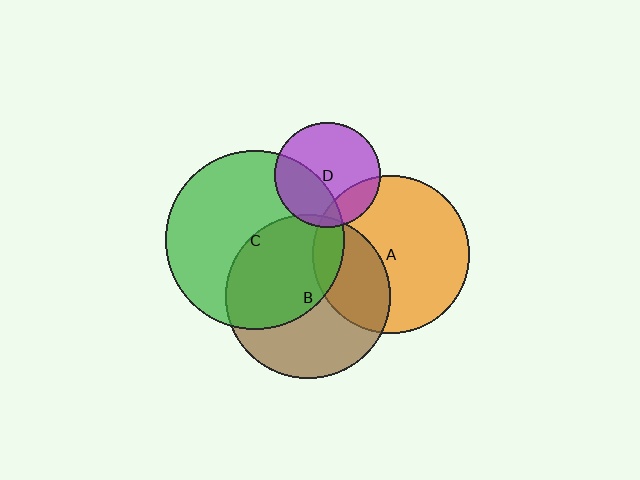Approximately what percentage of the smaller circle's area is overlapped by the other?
Approximately 50%.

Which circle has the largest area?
Circle C (green).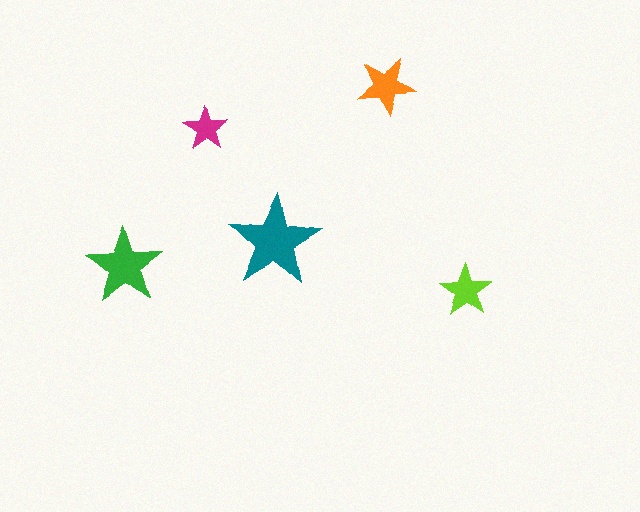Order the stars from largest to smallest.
the teal one, the green one, the orange one, the lime one, the magenta one.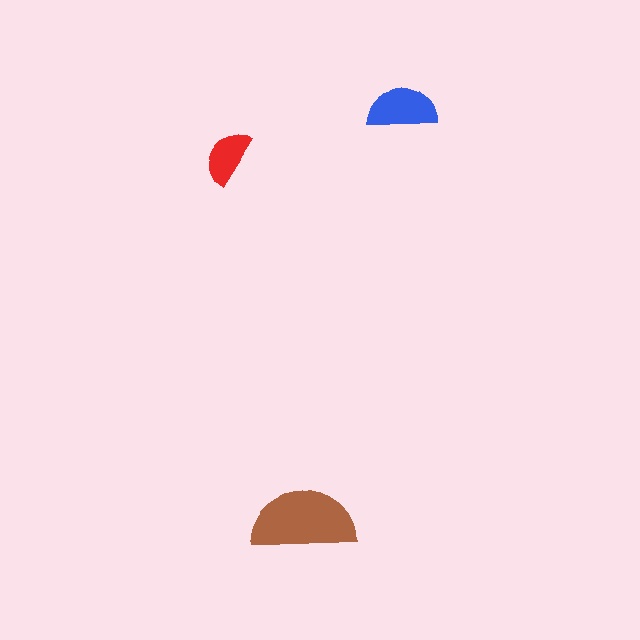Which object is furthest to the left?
The red semicircle is leftmost.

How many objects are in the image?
There are 3 objects in the image.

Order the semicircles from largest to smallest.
the brown one, the blue one, the red one.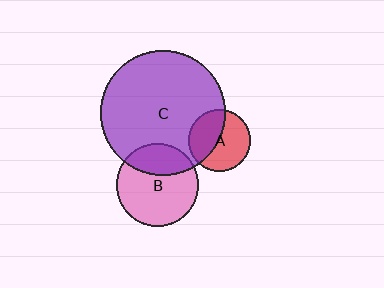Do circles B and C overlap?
Yes.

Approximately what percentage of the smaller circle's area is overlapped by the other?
Approximately 30%.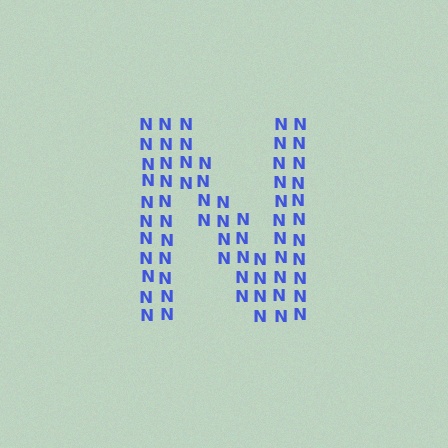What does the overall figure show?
The overall figure shows the letter N.